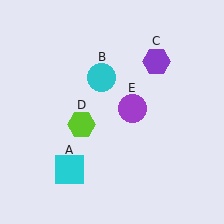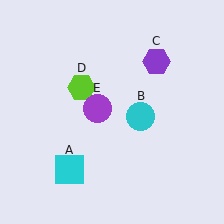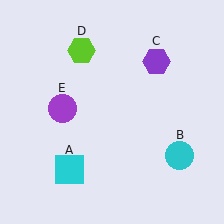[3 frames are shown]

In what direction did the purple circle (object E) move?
The purple circle (object E) moved left.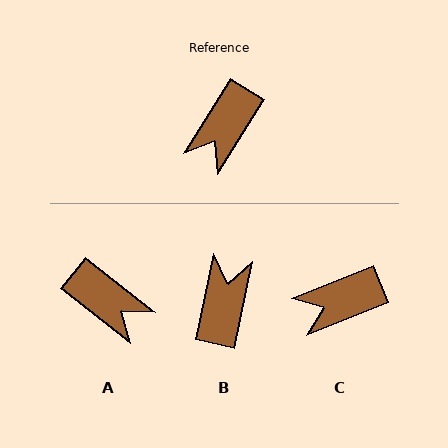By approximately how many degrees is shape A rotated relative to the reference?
Approximately 83 degrees counter-clockwise.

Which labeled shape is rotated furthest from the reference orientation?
B, about 160 degrees away.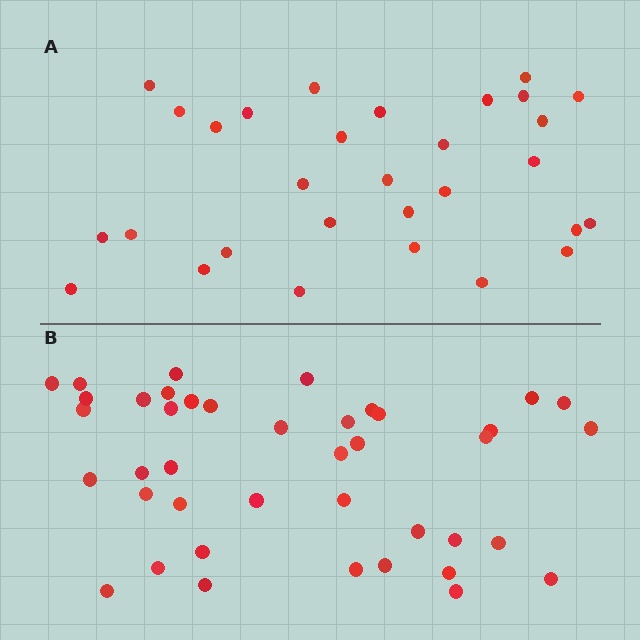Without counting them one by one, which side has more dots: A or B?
Region B (the bottom region) has more dots.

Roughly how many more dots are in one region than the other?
Region B has roughly 12 or so more dots than region A.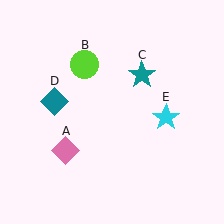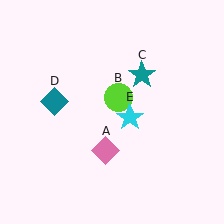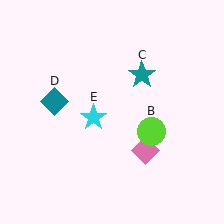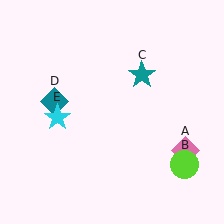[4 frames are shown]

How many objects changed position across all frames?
3 objects changed position: pink diamond (object A), lime circle (object B), cyan star (object E).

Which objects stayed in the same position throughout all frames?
Teal star (object C) and teal diamond (object D) remained stationary.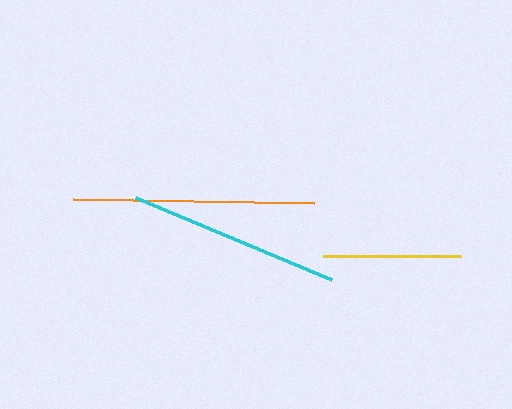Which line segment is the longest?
The orange line is the longest at approximately 241 pixels.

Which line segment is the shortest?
The yellow line is the shortest at approximately 139 pixels.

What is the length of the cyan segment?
The cyan segment is approximately 212 pixels long.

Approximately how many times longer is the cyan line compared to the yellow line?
The cyan line is approximately 1.5 times the length of the yellow line.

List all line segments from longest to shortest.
From longest to shortest: orange, cyan, yellow.